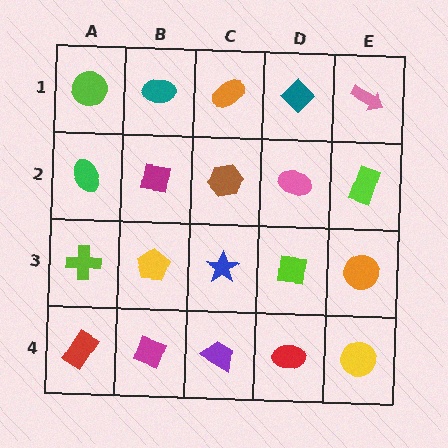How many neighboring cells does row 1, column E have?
2.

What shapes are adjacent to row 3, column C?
A brown hexagon (row 2, column C), a purple trapezoid (row 4, column C), a yellow pentagon (row 3, column B), a lime square (row 3, column D).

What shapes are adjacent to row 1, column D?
A pink ellipse (row 2, column D), an orange ellipse (row 1, column C), a pink arrow (row 1, column E).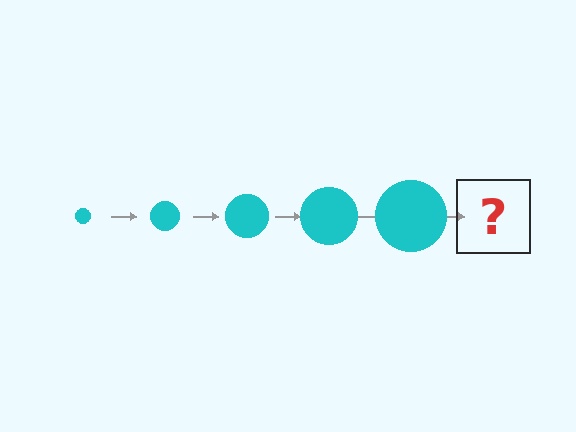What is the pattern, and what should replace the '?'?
The pattern is that the circle gets progressively larger each step. The '?' should be a cyan circle, larger than the previous one.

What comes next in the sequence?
The next element should be a cyan circle, larger than the previous one.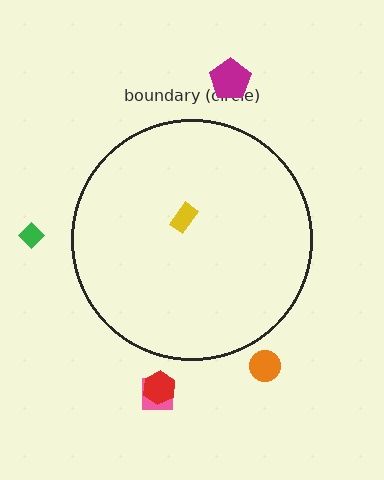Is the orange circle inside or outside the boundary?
Outside.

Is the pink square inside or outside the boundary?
Outside.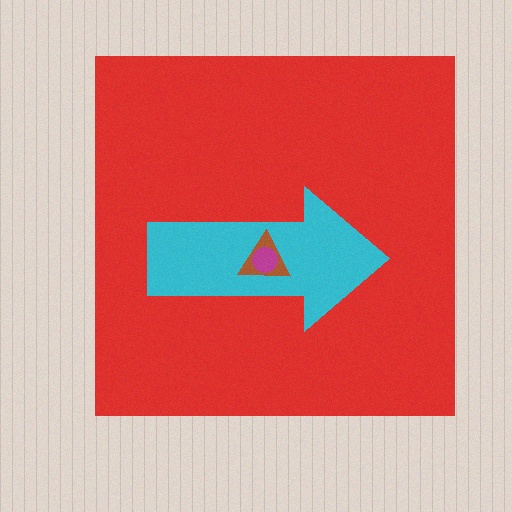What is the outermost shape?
The red square.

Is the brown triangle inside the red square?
Yes.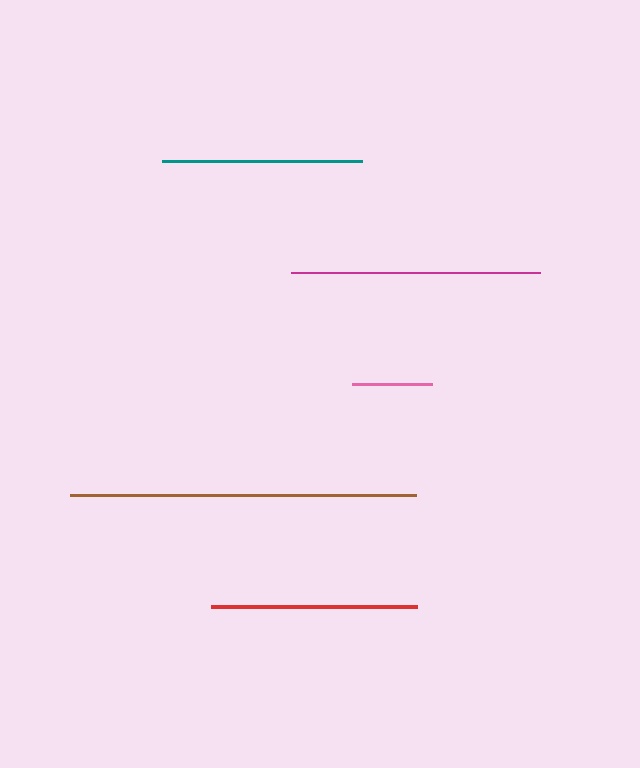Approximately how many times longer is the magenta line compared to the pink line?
The magenta line is approximately 3.1 times the length of the pink line.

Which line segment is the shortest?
The pink line is the shortest at approximately 80 pixels.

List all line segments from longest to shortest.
From longest to shortest: brown, magenta, red, teal, pink.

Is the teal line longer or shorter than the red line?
The red line is longer than the teal line.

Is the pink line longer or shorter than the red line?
The red line is longer than the pink line.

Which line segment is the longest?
The brown line is the longest at approximately 345 pixels.